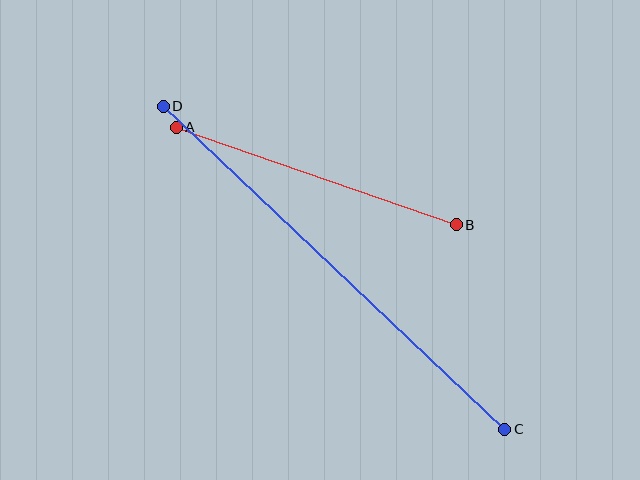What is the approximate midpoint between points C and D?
The midpoint is at approximately (334, 268) pixels.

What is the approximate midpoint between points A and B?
The midpoint is at approximately (316, 176) pixels.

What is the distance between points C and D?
The distance is approximately 470 pixels.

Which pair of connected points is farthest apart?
Points C and D are farthest apart.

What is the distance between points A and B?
The distance is approximately 296 pixels.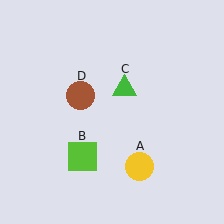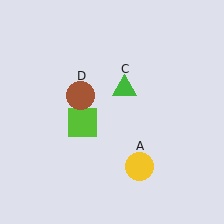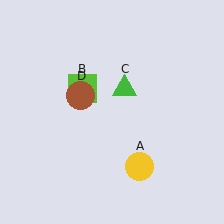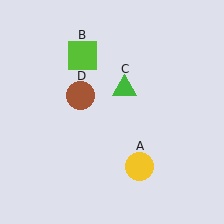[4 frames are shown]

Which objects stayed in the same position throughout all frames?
Yellow circle (object A) and green triangle (object C) and brown circle (object D) remained stationary.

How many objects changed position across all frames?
1 object changed position: lime square (object B).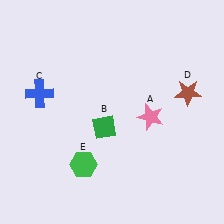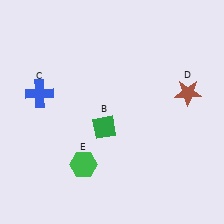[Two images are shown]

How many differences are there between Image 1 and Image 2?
There is 1 difference between the two images.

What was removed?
The pink star (A) was removed in Image 2.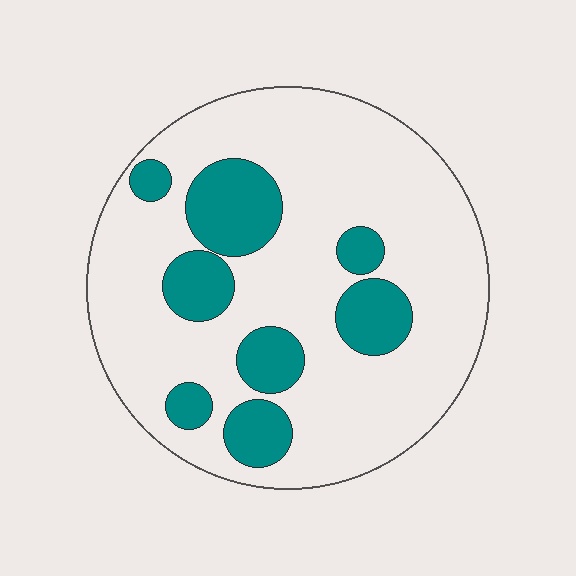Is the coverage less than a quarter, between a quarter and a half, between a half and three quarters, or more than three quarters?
Less than a quarter.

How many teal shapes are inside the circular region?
8.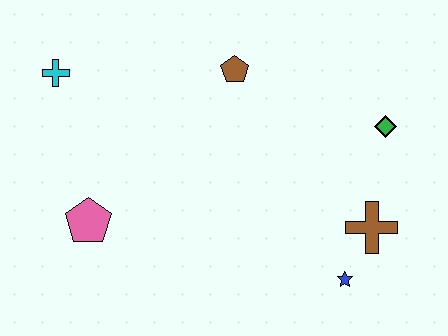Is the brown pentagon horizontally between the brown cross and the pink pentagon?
Yes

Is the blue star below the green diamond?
Yes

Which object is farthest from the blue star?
The cyan cross is farthest from the blue star.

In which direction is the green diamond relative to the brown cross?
The green diamond is above the brown cross.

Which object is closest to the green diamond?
The brown cross is closest to the green diamond.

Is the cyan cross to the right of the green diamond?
No